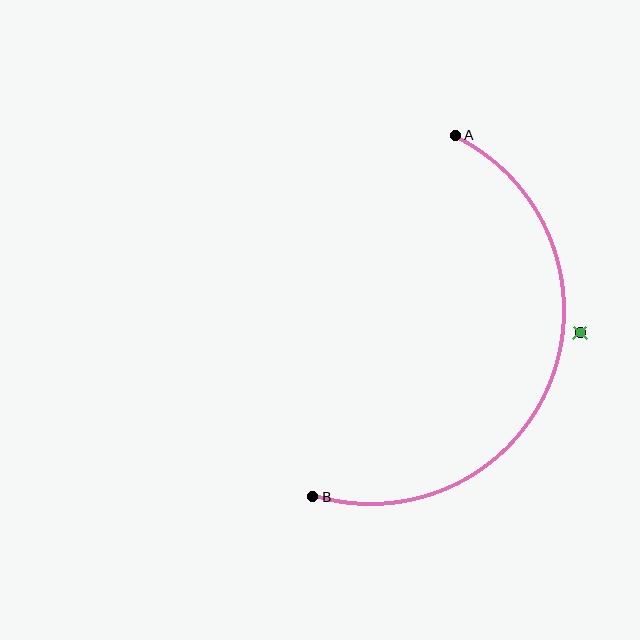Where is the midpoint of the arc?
The arc midpoint is the point on the curve farthest from the straight line joining A and B. It sits to the right of that line.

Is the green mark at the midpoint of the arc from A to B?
No — the green mark does not lie on the arc at all. It sits slightly outside the curve.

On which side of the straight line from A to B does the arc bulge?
The arc bulges to the right of the straight line connecting A and B.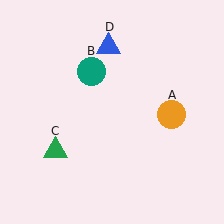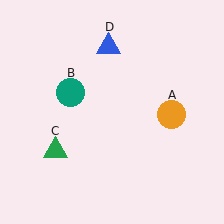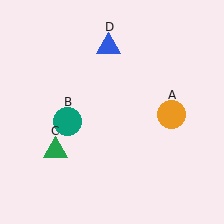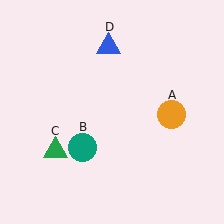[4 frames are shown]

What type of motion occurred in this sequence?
The teal circle (object B) rotated counterclockwise around the center of the scene.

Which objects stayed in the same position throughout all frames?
Orange circle (object A) and green triangle (object C) and blue triangle (object D) remained stationary.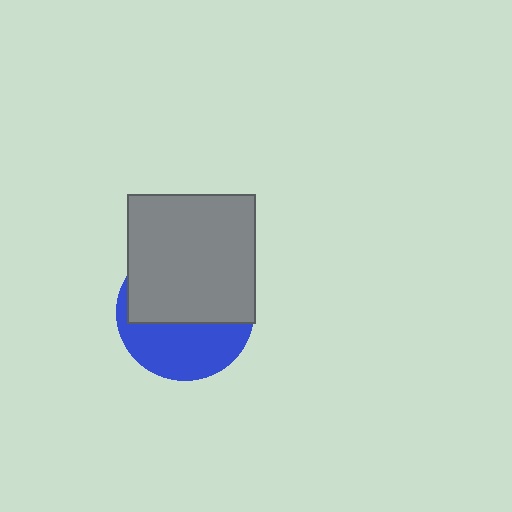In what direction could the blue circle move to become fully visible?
The blue circle could move down. That would shift it out from behind the gray square entirely.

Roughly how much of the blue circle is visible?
A small part of it is visible (roughly 43%).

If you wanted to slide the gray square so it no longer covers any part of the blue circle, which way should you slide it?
Slide it up — that is the most direct way to separate the two shapes.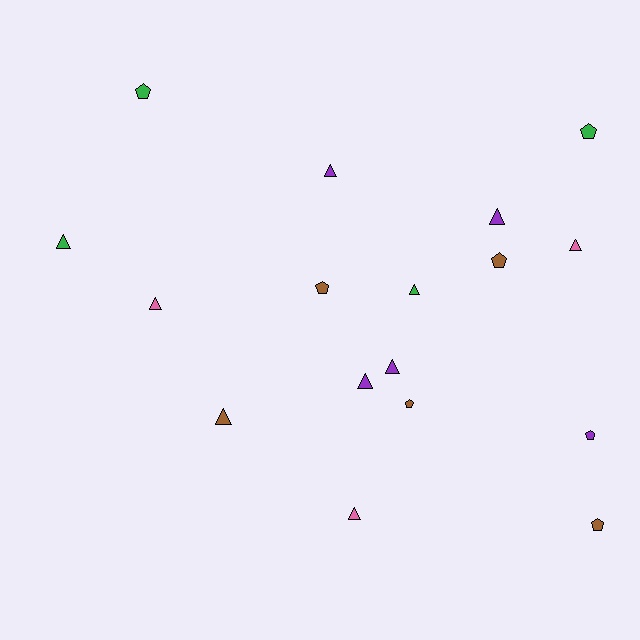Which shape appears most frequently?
Triangle, with 10 objects.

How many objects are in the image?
There are 17 objects.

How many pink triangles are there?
There are 3 pink triangles.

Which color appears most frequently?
Brown, with 5 objects.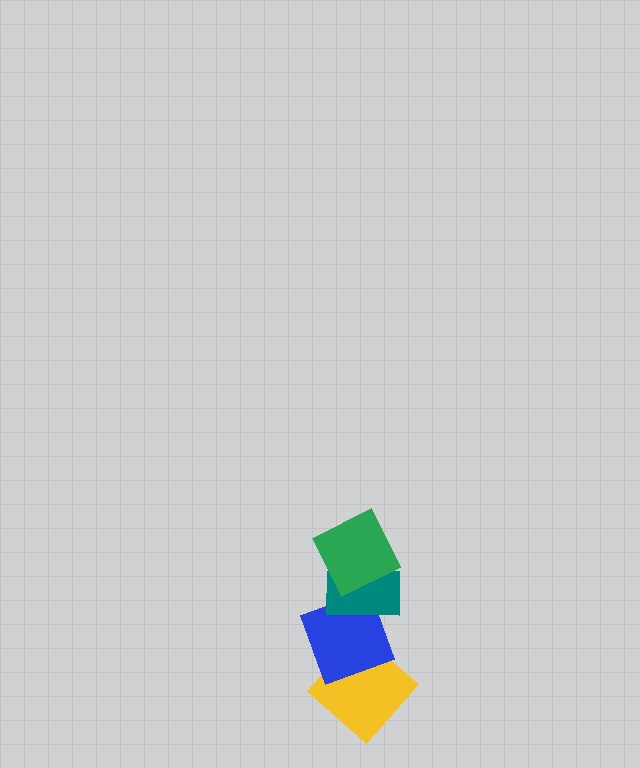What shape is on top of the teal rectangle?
The green square is on top of the teal rectangle.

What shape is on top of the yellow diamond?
The blue square is on top of the yellow diamond.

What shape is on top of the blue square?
The teal rectangle is on top of the blue square.